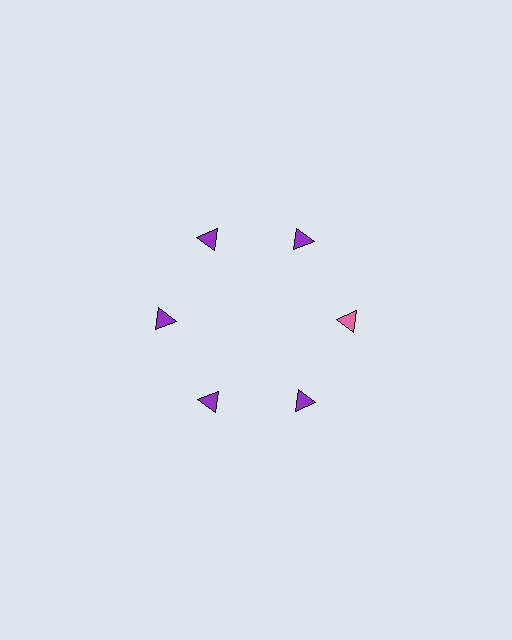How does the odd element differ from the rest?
It has a different color: pink instead of purple.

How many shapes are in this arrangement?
There are 6 shapes arranged in a ring pattern.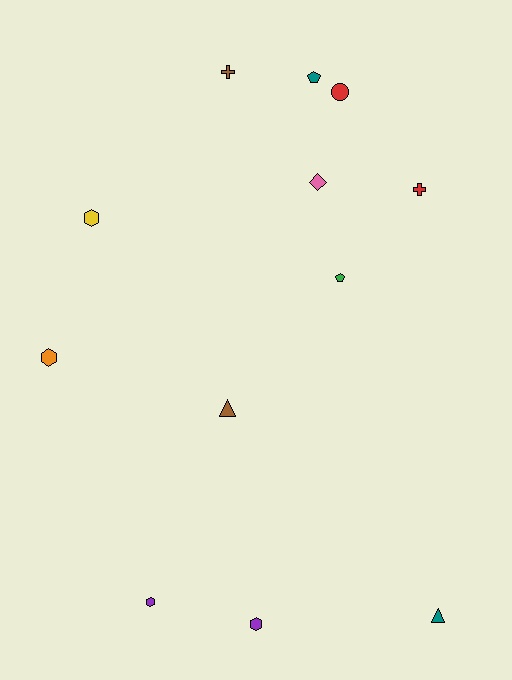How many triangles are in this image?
There are 2 triangles.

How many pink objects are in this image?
There is 1 pink object.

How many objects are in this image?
There are 12 objects.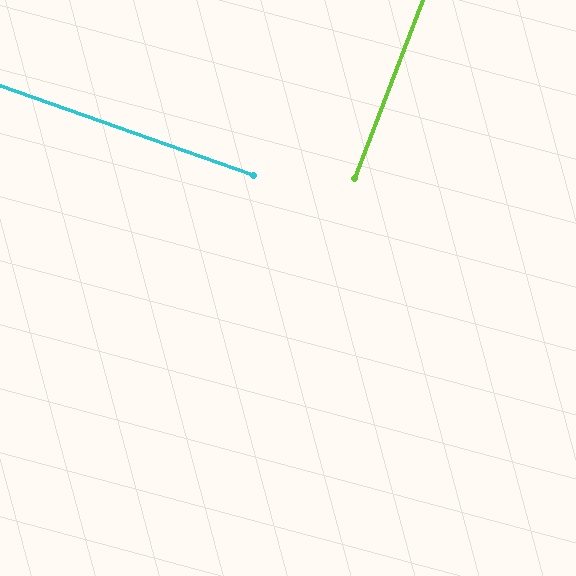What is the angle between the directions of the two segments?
Approximately 88 degrees.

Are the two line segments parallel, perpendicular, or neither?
Perpendicular — they meet at approximately 88°.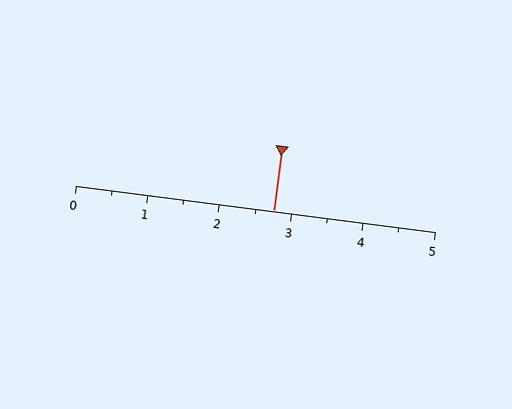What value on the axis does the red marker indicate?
The marker indicates approximately 2.8.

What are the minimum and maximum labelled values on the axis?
The axis runs from 0 to 5.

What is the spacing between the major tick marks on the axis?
The major ticks are spaced 1 apart.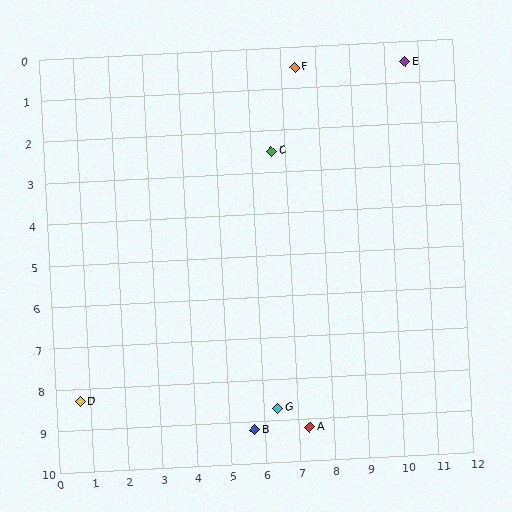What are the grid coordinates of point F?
Point F is at approximately (7.4, 0.5).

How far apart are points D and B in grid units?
Points D and B are about 5.1 grid units apart.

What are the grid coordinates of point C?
Point C is at approximately (6.6, 2.5).